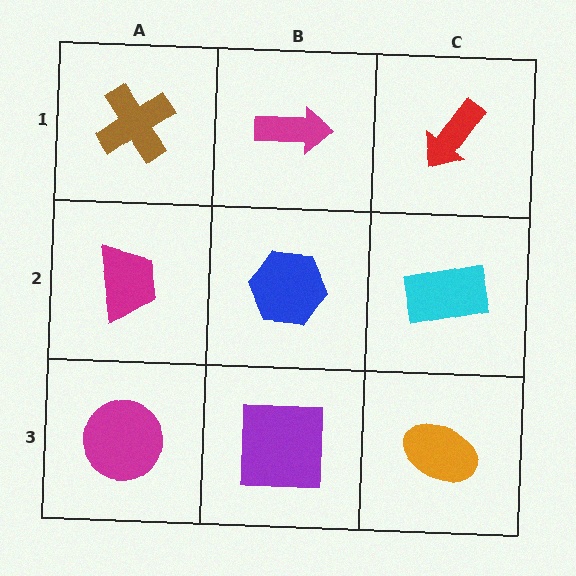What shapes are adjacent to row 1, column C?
A cyan rectangle (row 2, column C), a magenta arrow (row 1, column B).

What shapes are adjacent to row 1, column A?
A magenta trapezoid (row 2, column A), a magenta arrow (row 1, column B).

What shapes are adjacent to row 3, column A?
A magenta trapezoid (row 2, column A), a purple square (row 3, column B).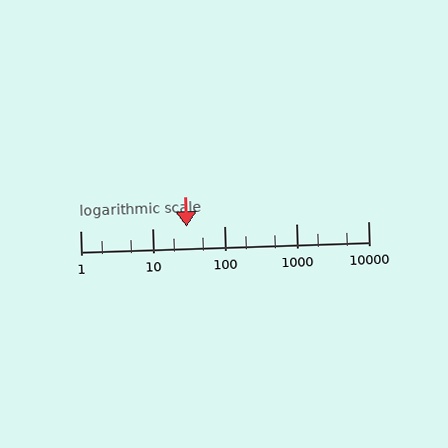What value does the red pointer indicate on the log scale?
The pointer indicates approximately 30.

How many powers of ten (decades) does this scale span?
The scale spans 4 decades, from 1 to 10000.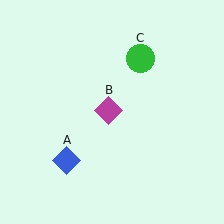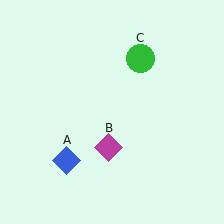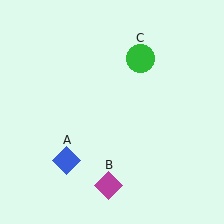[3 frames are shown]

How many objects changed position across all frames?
1 object changed position: magenta diamond (object B).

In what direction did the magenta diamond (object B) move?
The magenta diamond (object B) moved down.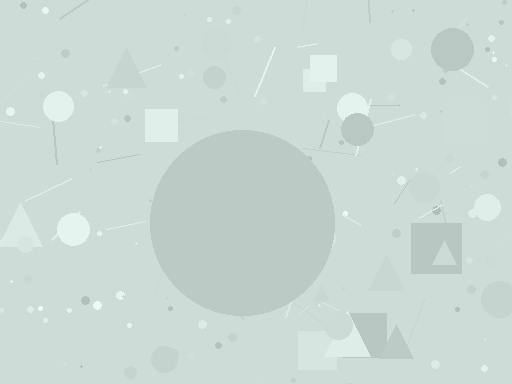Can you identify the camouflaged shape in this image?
The camouflaged shape is a circle.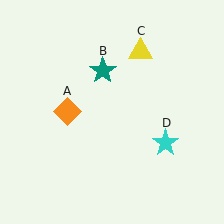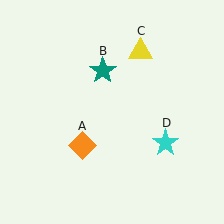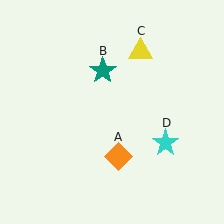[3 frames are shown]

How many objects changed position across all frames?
1 object changed position: orange diamond (object A).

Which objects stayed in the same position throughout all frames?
Teal star (object B) and yellow triangle (object C) and cyan star (object D) remained stationary.